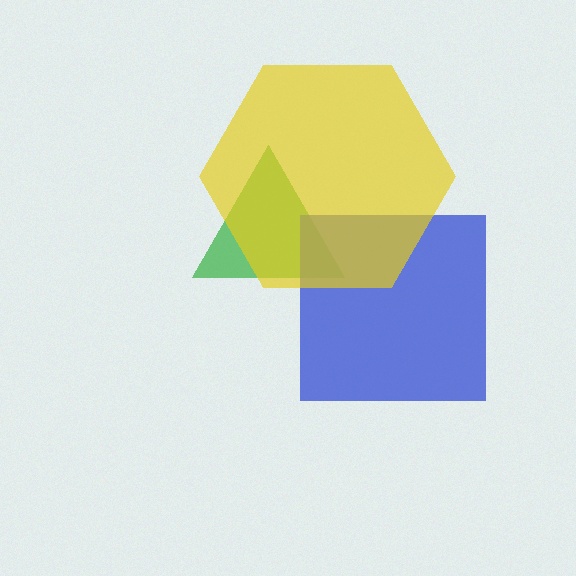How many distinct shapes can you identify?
There are 3 distinct shapes: a green triangle, a blue square, a yellow hexagon.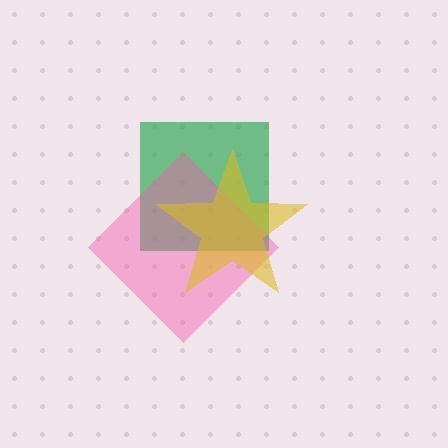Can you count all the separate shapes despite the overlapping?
Yes, there are 3 separate shapes.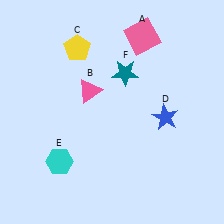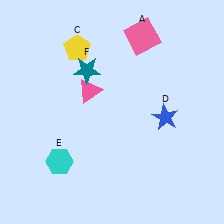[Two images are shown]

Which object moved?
The teal star (F) moved left.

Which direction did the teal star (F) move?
The teal star (F) moved left.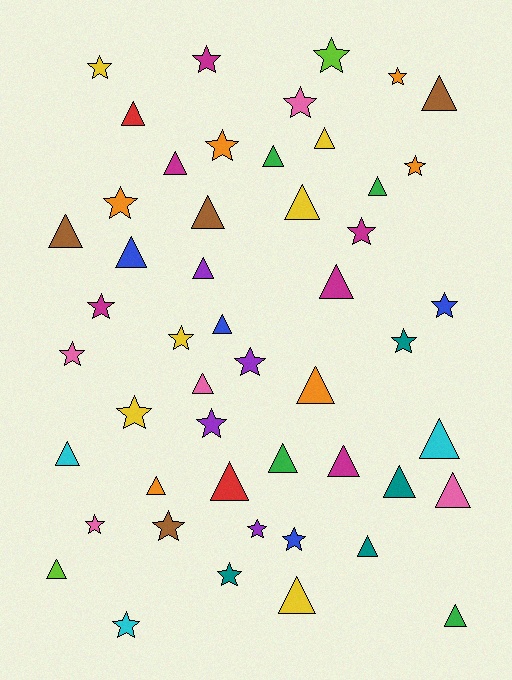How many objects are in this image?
There are 50 objects.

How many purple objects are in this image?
There are 4 purple objects.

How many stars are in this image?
There are 23 stars.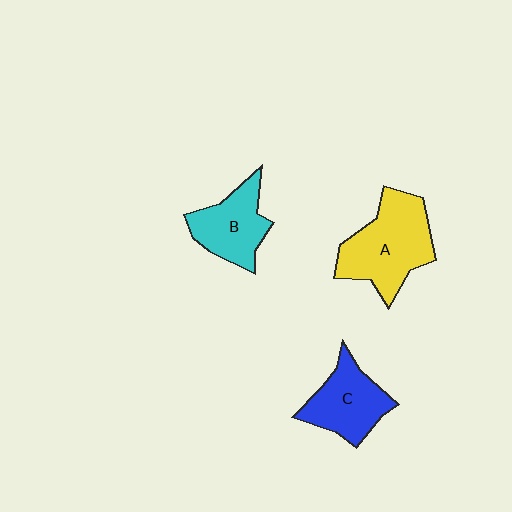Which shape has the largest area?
Shape A (yellow).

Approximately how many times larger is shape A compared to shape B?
Approximately 1.5 times.